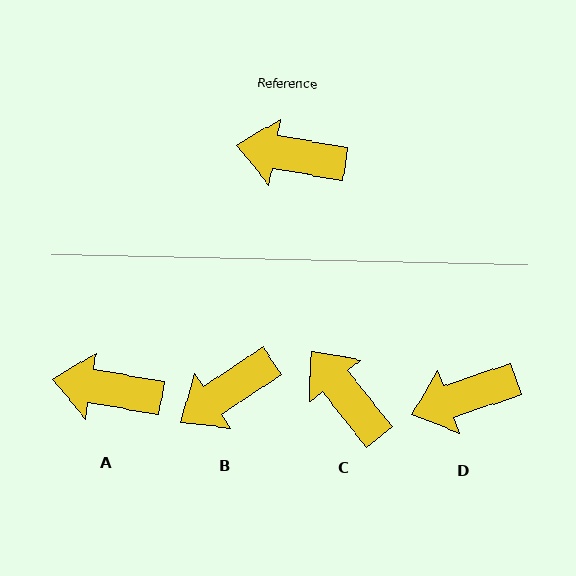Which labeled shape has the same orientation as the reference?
A.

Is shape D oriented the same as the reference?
No, it is off by about 28 degrees.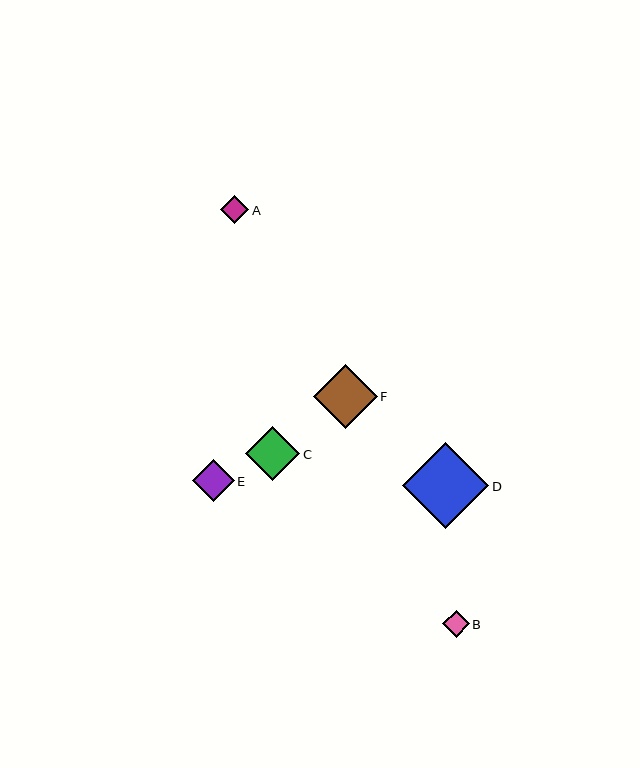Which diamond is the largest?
Diamond D is the largest with a size of approximately 86 pixels.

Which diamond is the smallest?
Diamond B is the smallest with a size of approximately 27 pixels.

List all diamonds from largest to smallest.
From largest to smallest: D, F, C, E, A, B.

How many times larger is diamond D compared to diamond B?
Diamond D is approximately 3.3 times the size of diamond B.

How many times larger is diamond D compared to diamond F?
Diamond D is approximately 1.4 times the size of diamond F.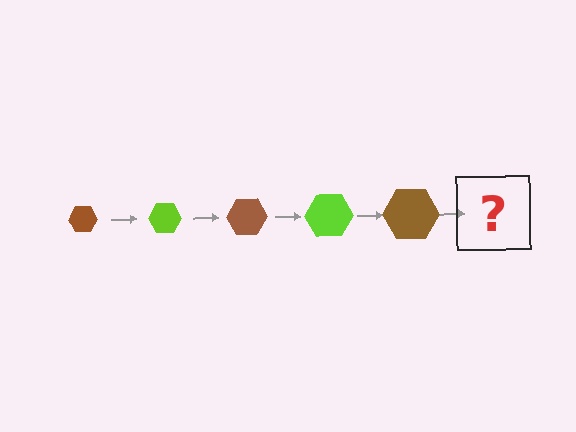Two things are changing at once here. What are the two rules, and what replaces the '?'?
The two rules are that the hexagon grows larger each step and the color cycles through brown and lime. The '?' should be a lime hexagon, larger than the previous one.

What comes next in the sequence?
The next element should be a lime hexagon, larger than the previous one.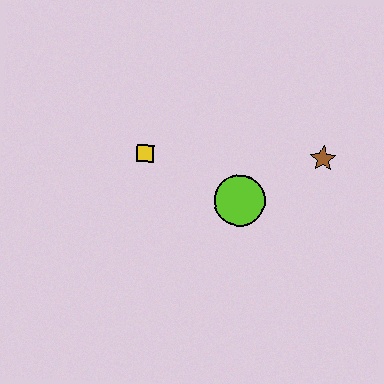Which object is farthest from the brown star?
The yellow square is farthest from the brown star.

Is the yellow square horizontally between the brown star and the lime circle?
No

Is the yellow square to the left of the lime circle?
Yes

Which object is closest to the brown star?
The lime circle is closest to the brown star.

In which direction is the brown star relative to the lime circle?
The brown star is to the right of the lime circle.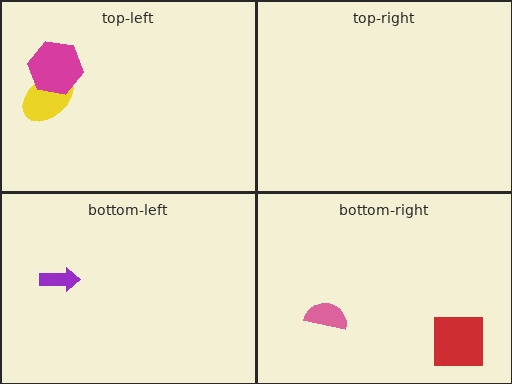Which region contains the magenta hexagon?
The top-left region.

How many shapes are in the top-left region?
2.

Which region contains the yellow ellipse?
The top-left region.